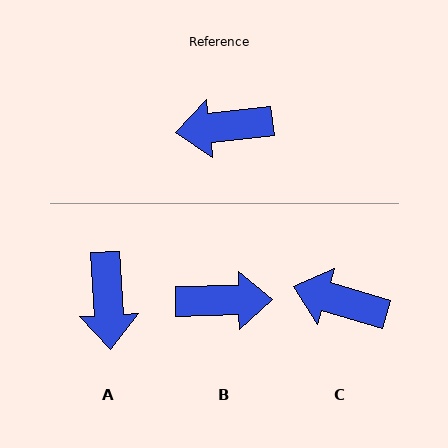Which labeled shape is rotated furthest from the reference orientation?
B, about 174 degrees away.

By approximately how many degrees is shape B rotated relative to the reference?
Approximately 174 degrees counter-clockwise.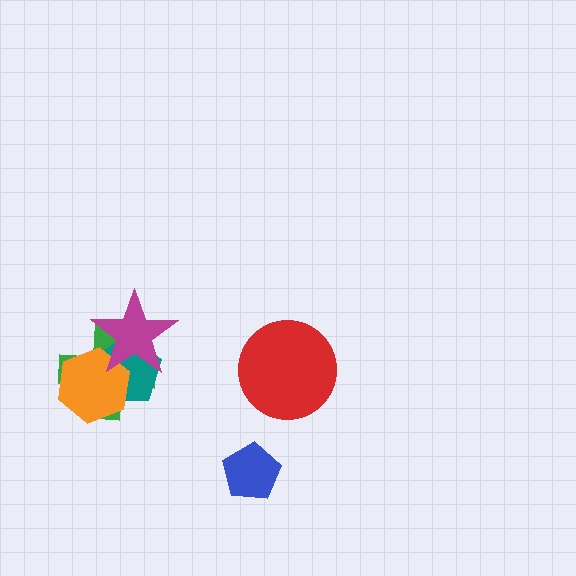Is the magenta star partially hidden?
No, no other shape covers it.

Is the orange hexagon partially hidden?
Yes, it is partially covered by another shape.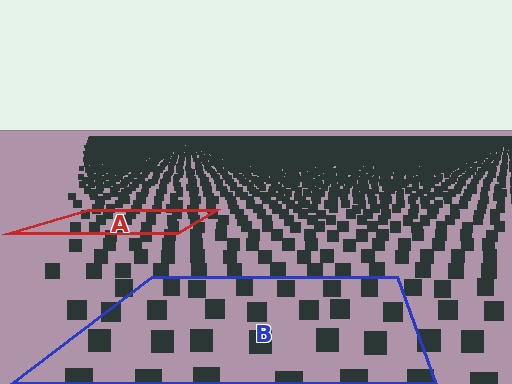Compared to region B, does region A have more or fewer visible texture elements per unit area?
Region A has more texture elements per unit area — they are packed more densely because it is farther away.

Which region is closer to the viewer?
Region B is closer. The texture elements there are larger and more spread out.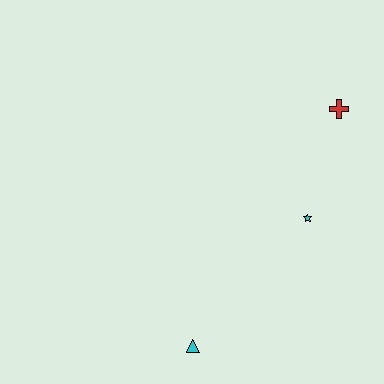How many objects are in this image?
There are 3 objects.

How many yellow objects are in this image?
There are no yellow objects.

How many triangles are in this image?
There is 1 triangle.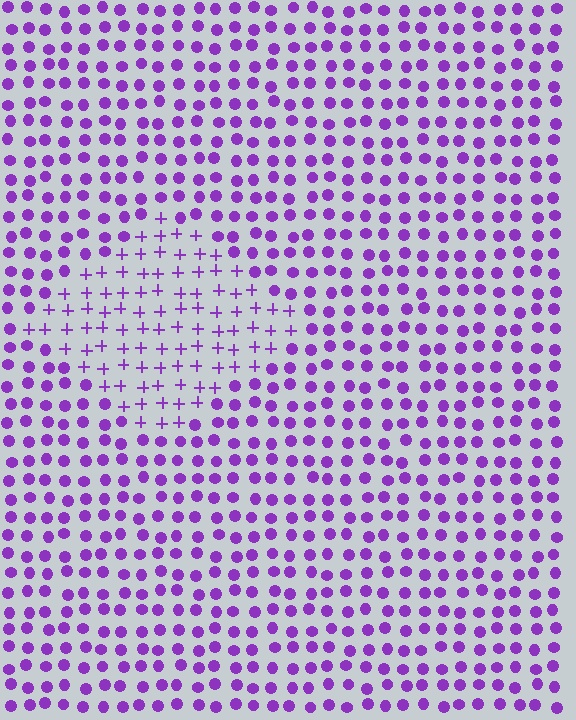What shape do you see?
I see a diamond.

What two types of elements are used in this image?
The image uses plus signs inside the diamond region and circles outside it.